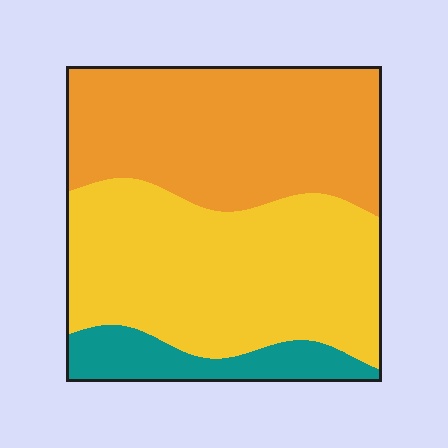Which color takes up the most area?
Yellow, at roughly 45%.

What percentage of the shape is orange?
Orange takes up about two fifths (2/5) of the shape.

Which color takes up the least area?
Teal, at roughly 10%.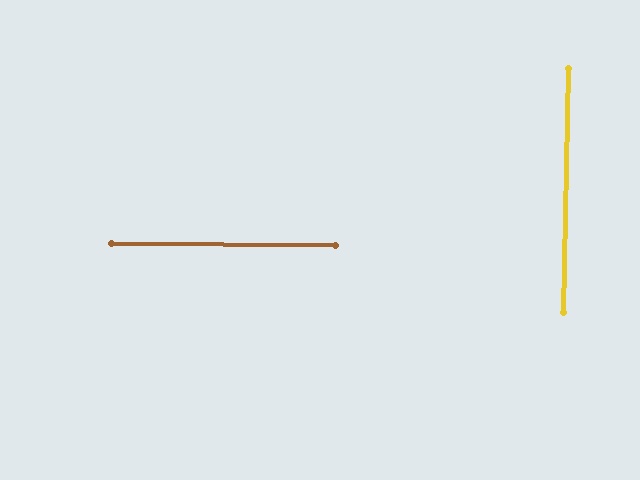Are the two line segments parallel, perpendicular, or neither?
Perpendicular — they meet at approximately 90°.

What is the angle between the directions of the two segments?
Approximately 90 degrees.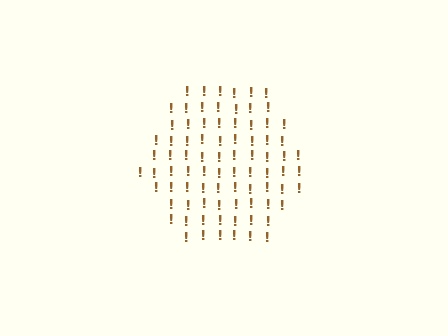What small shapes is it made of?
It is made of small exclamation marks.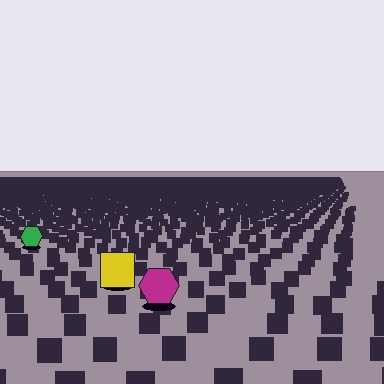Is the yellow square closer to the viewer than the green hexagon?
Yes. The yellow square is closer — you can tell from the texture gradient: the ground texture is coarser near it.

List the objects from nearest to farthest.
From nearest to farthest: the magenta hexagon, the yellow square, the green hexagon.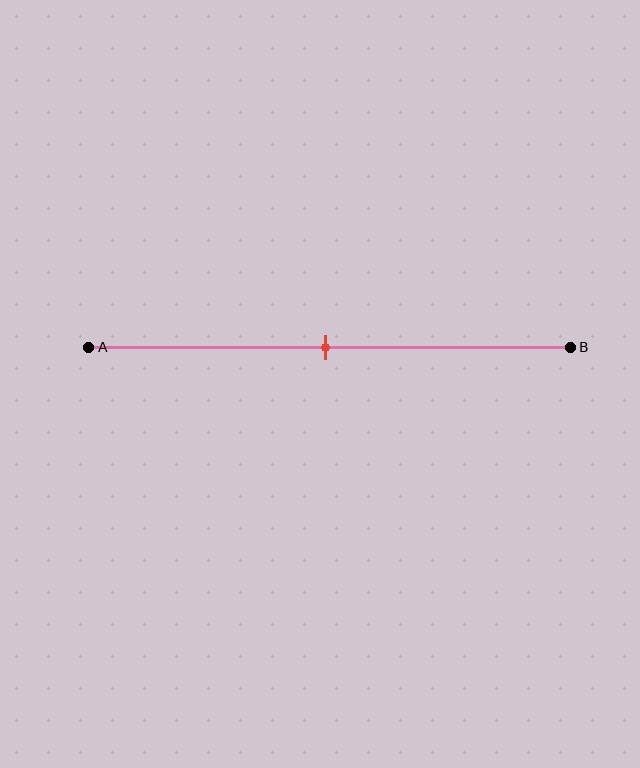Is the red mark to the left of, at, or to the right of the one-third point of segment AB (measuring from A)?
The red mark is to the right of the one-third point of segment AB.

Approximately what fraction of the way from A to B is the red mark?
The red mark is approximately 50% of the way from A to B.